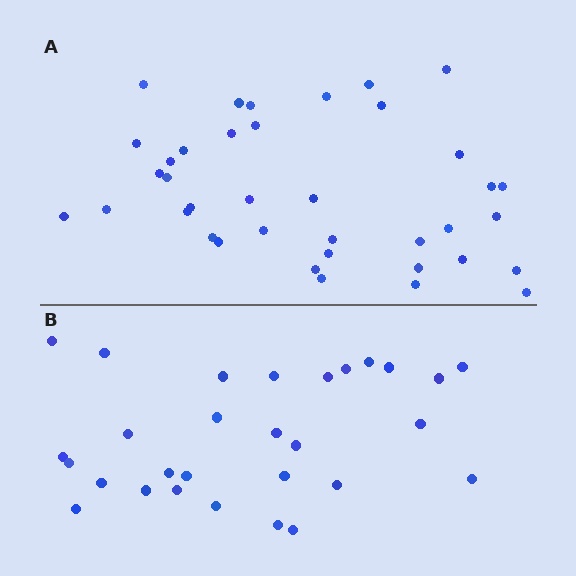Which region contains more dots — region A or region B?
Region A (the top region) has more dots.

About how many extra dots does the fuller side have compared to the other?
Region A has roughly 8 or so more dots than region B.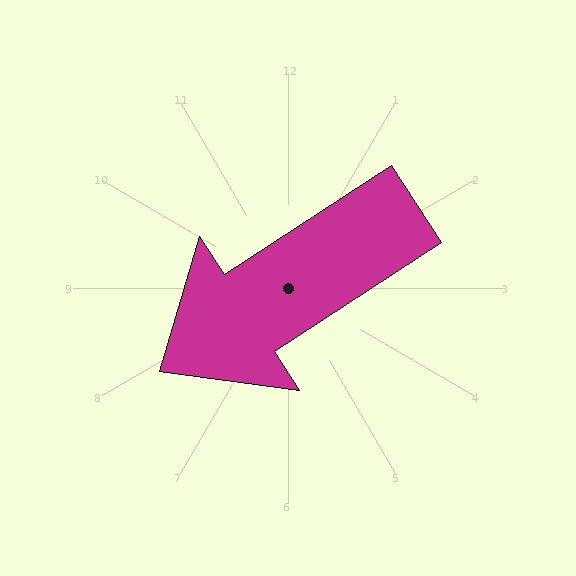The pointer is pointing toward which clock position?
Roughly 8 o'clock.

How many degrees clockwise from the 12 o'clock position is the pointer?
Approximately 237 degrees.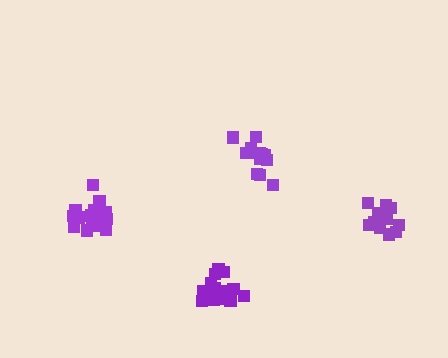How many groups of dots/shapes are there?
There are 4 groups.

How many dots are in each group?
Group 1: 14 dots, Group 2: 13 dots, Group 3: 17 dots, Group 4: 16 dots (60 total).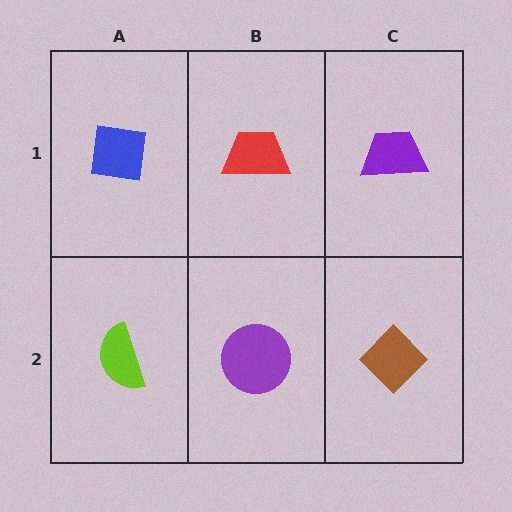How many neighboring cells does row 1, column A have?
2.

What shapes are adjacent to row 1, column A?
A lime semicircle (row 2, column A), a red trapezoid (row 1, column B).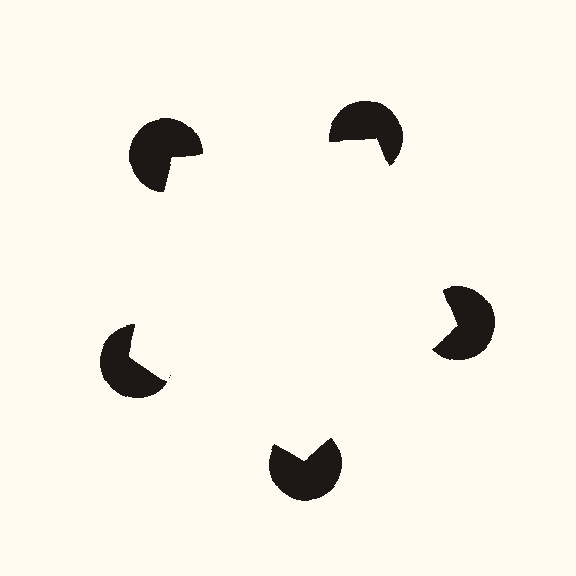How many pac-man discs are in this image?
There are 5 — one at each vertex of the illusory pentagon.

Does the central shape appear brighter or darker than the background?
It typically appears slightly brighter than the background, even though no actual brightness change is drawn.